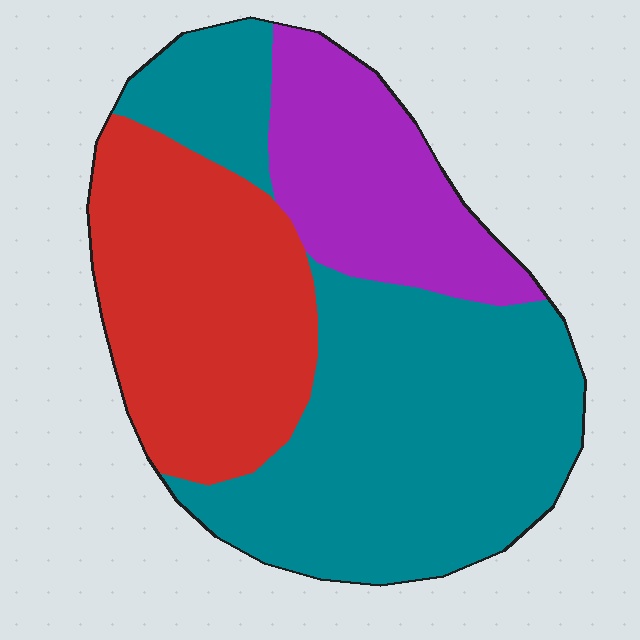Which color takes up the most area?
Teal, at roughly 50%.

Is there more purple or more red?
Red.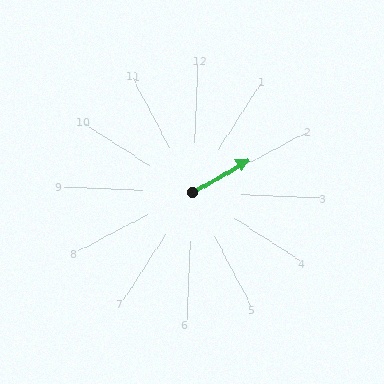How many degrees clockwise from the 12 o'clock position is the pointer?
Approximately 58 degrees.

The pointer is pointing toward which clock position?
Roughly 2 o'clock.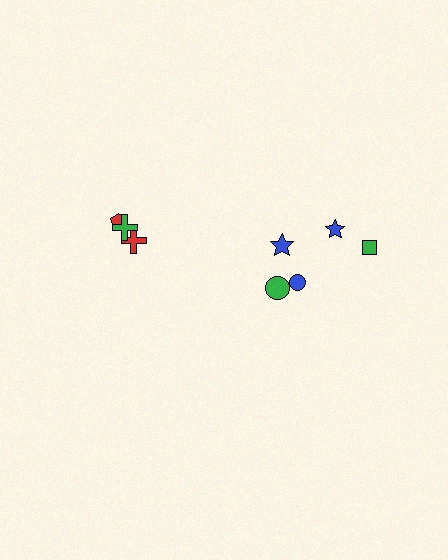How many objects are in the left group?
There are 3 objects.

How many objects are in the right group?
There are 5 objects.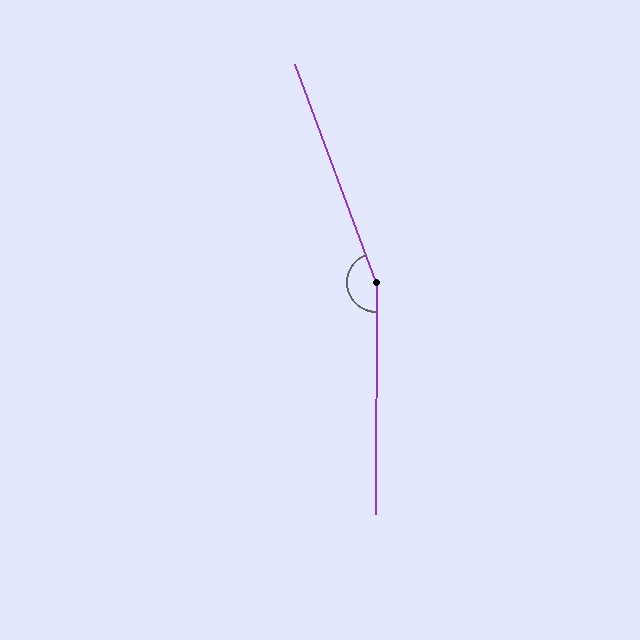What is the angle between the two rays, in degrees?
Approximately 159 degrees.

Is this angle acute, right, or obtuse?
It is obtuse.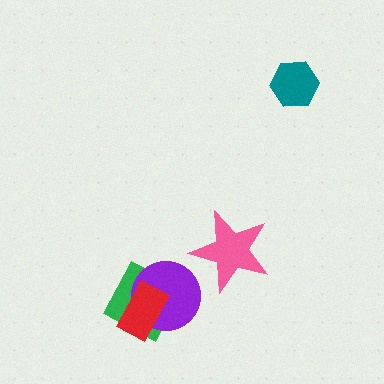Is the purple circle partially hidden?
Yes, it is partially covered by another shape.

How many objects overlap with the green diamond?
2 objects overlap with the green diamond.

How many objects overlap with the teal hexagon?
0 objects overlap with the teal hexagon.